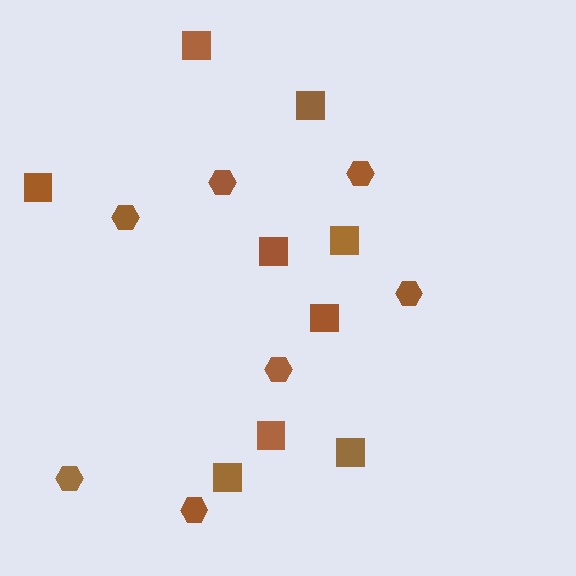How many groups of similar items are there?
There are 2 groups: one group of squares (9) and one group of hexagons (7).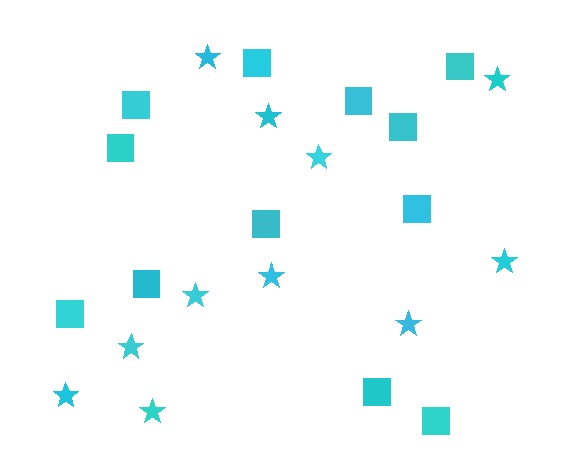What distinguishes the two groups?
There are 2 groups: one group of stars (11) and one group of squares (12).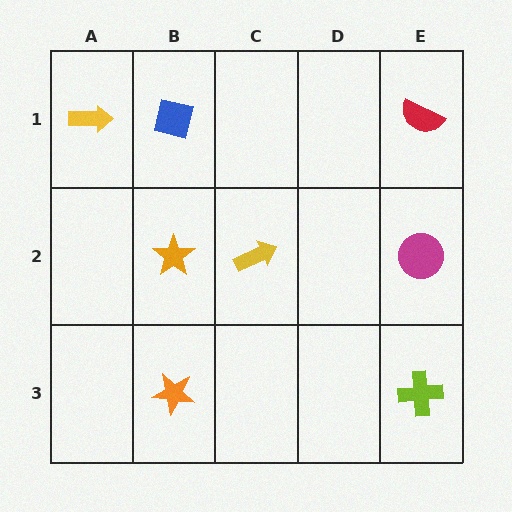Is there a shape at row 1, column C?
No, that cell is empty.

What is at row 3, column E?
A lime cross.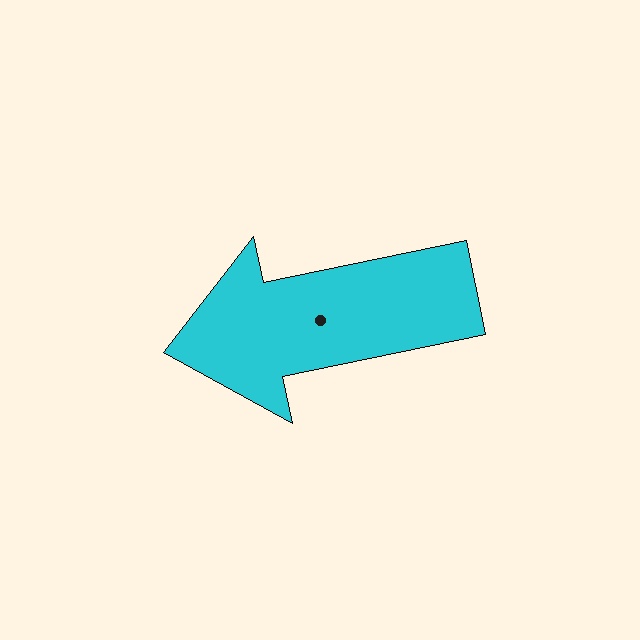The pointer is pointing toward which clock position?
Roughly 9 o'clock.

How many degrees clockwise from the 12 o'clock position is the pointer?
Approximately 258 degrees.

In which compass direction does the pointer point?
West.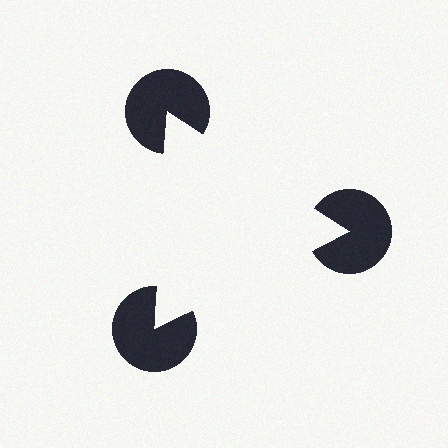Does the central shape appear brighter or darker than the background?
It typically appears slightly brighter than the background, even though no actual brightness change is drawn.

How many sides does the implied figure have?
3 sides.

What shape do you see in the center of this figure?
An illusory triangle — its edges are inferred from the aligned wedge cuts in the pac-man discs, not physically drawn.